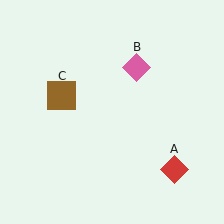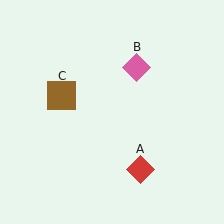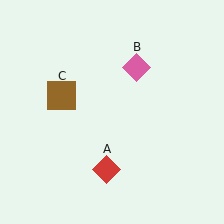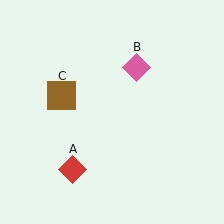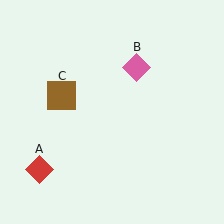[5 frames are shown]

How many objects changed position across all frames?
1 object changed position: red diamond (object A).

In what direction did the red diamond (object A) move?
The red diamond (object A) moved left.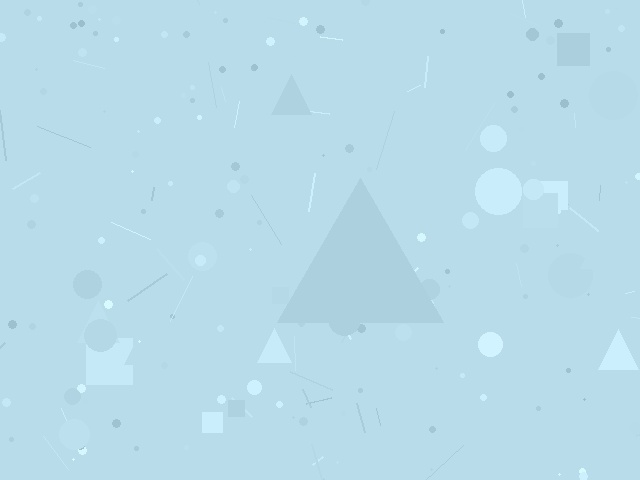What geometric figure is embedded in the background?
A triangle is embedded in the background.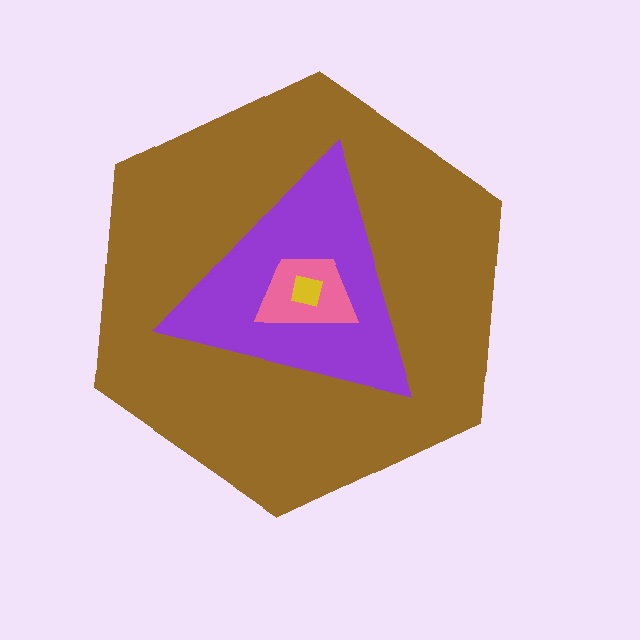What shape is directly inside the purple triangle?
The pink trapezoid.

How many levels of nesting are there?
4.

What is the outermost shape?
The brown hexagon.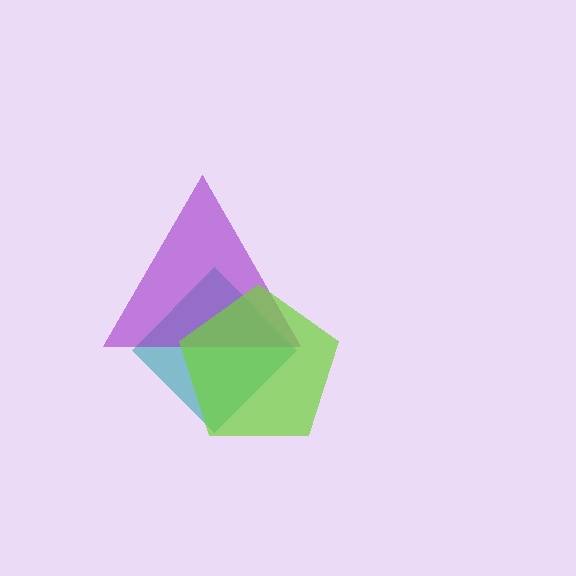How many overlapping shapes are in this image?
There are 3 overlapping shapes in the image.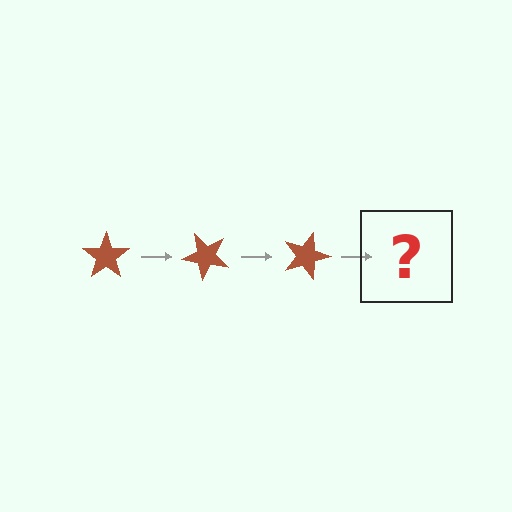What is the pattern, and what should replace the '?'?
The pattern is that the star rotates 45 degrees each step. The '?' should be a brown star rotated 135 degrees.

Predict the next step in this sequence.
The next step is a brown star rotated 135 degrees.